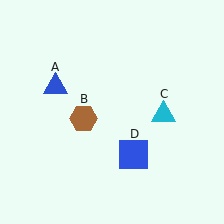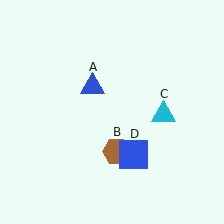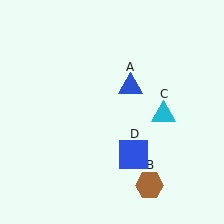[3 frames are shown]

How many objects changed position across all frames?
2 objects changed position: blue triangle (object A), brown hexagon (object B).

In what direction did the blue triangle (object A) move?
The blue triangle (object A) moved right.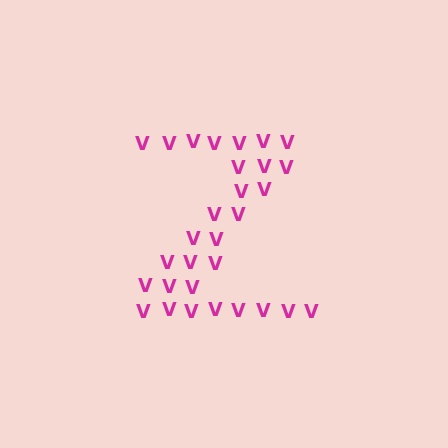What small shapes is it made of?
It is made of small letter V's.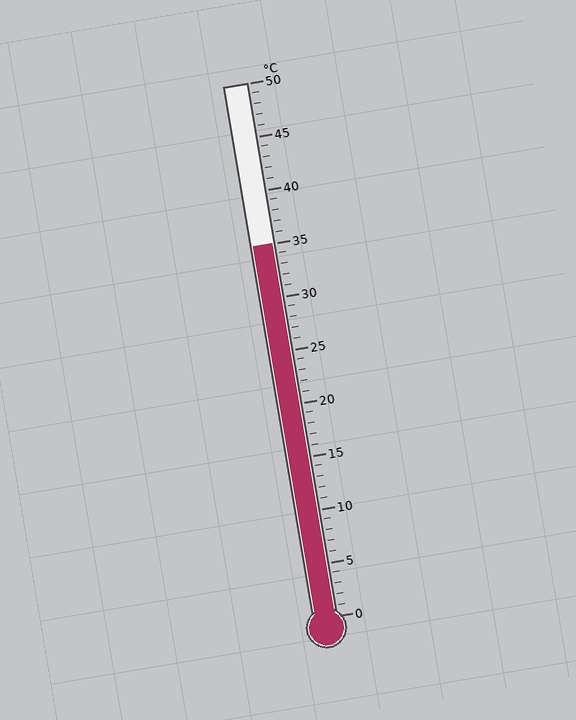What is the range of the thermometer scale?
The thermometer scale ranges from 0°C to 50°C.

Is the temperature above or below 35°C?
The temperature is at 35°C.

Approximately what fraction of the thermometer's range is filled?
The thermometer is filled to approximately 70% of its range.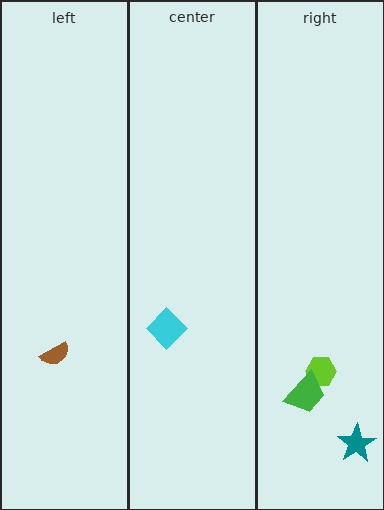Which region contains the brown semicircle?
The left region.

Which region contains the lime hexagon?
The right region.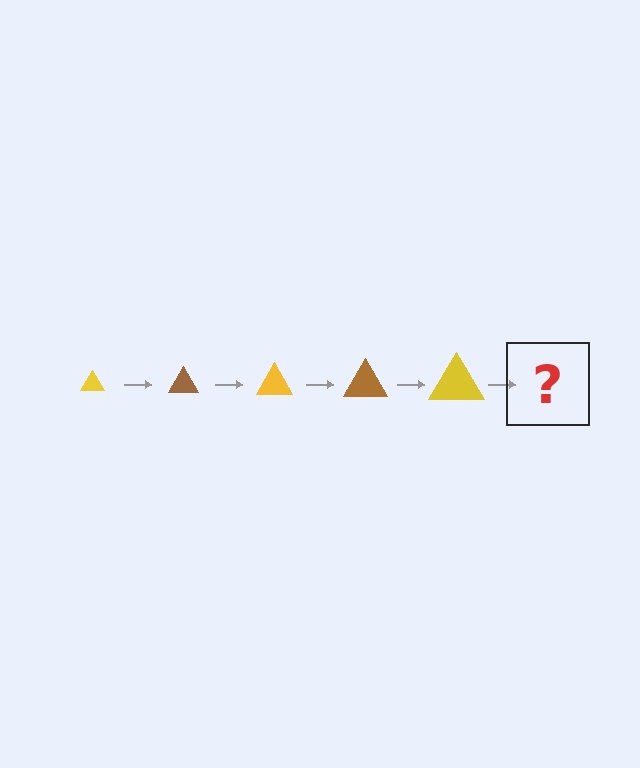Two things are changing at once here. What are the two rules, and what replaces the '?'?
The two rules are that the triangle grows larger each step and the color cycles through yellow and brown. The '?' should be a brown triangle, larger than the previous one.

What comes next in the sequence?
The next element should be a brown triangle, larger than the previous one.